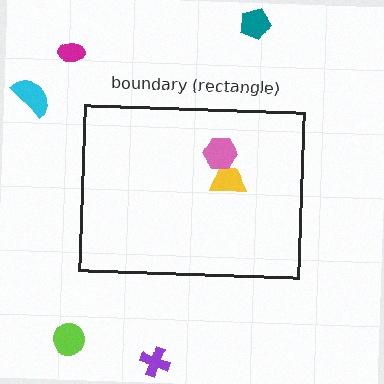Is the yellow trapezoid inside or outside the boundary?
Inside.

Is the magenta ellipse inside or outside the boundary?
Outside.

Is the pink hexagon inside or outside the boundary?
Inside.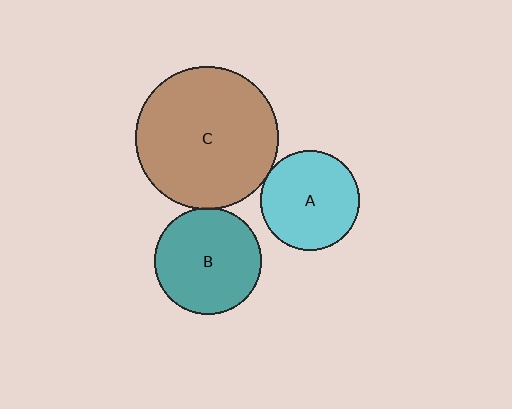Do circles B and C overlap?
Yes.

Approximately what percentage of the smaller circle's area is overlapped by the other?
Approximately 5%.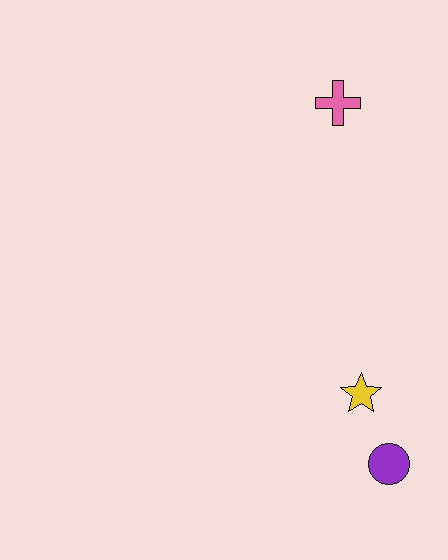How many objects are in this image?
There are 3 objects.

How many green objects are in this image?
There are no green objects.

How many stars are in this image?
There is 1 star.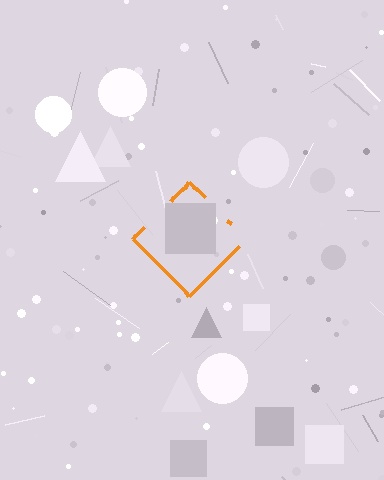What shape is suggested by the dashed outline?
The dashed outline suggests a diamond.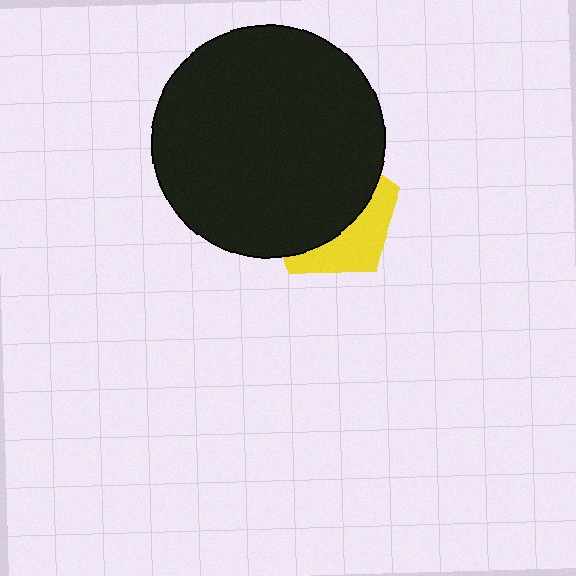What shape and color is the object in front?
The object in front is a black circle.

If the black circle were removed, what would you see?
You would see the complete yellow pentagon.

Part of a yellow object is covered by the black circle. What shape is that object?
It is a pentagon.